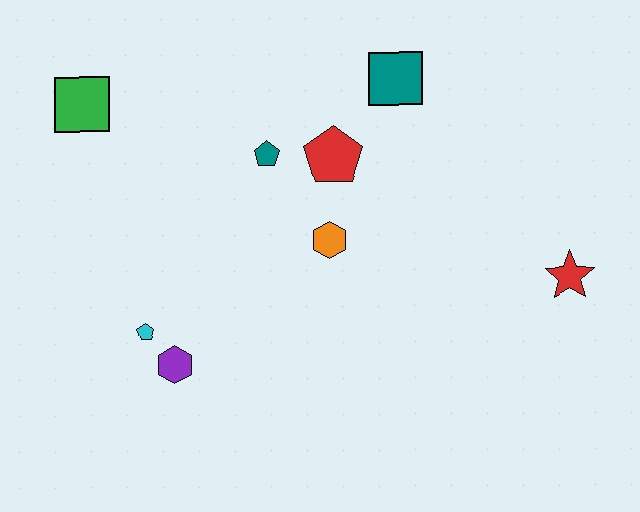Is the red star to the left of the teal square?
No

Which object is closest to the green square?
The teal pentagon is closest to the green square.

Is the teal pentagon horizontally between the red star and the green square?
Yes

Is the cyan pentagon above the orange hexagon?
No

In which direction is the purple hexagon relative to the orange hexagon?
The purple hexagon is to the left of the orange hexagon.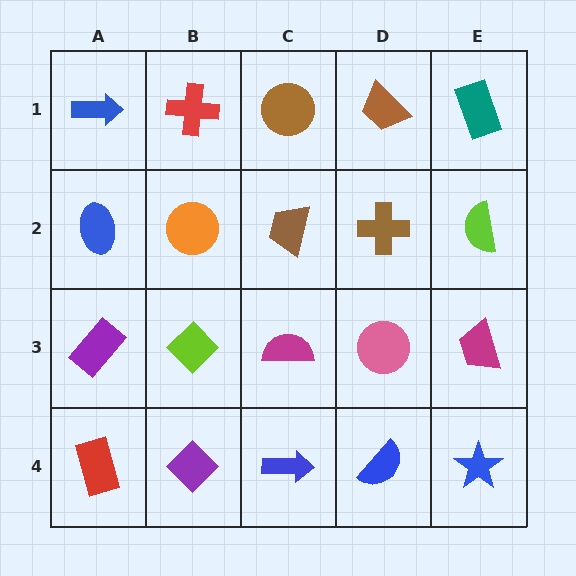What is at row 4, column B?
A purple diamond.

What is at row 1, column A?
A blue arrow.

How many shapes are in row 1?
5 shapes.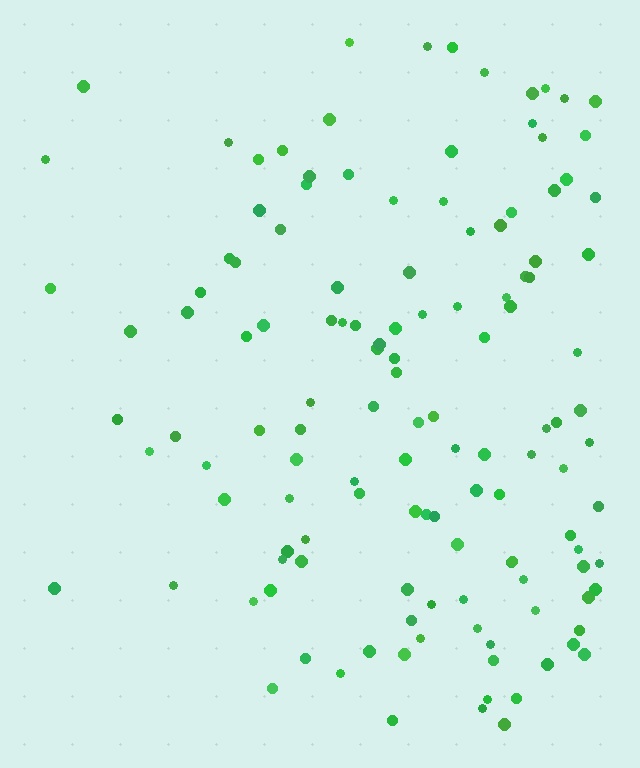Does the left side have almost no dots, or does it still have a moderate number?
Still a moderate number, just noticeably fewer than the right.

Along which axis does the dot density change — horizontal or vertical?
Horizontal.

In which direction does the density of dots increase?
From left to right, with the right side densest.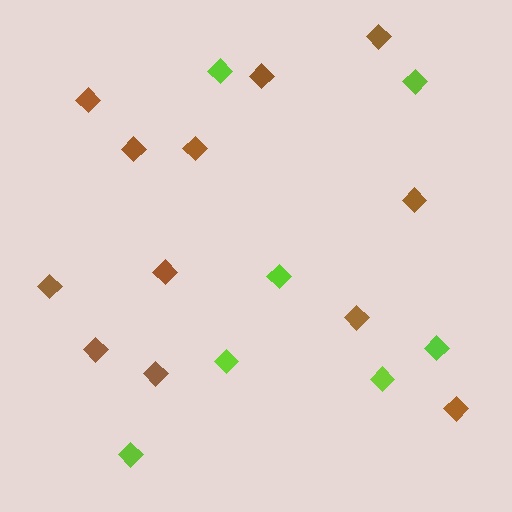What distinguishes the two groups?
There are 2 groups: one group of lime diamonds (7) and one group of brown diamonds (12).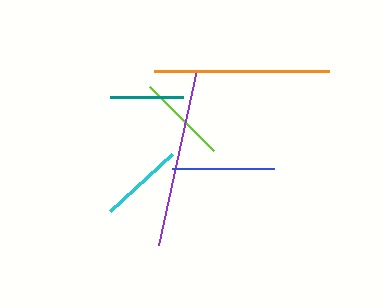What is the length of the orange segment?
The orange segment is approximately 174 pixels long.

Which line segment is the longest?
The purple line is the longest at approximately 179 pixels.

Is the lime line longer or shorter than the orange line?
The orange line is longer than the lime line.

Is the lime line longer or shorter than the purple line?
The purple line is longer than the lime line.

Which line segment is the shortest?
The teal line is the shortest at approximately 73 pixels.